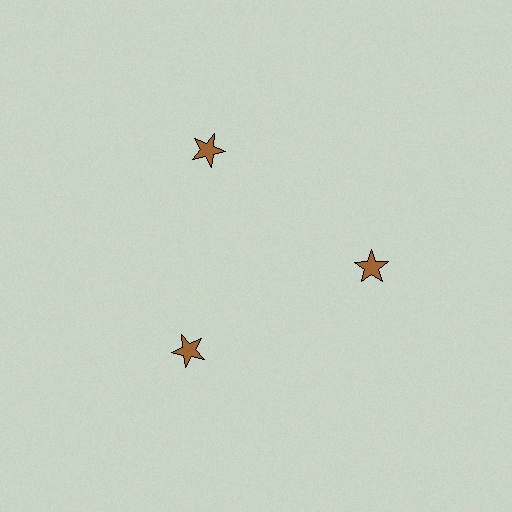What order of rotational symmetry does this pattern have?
This pattern has 3-fold rotational symmetry.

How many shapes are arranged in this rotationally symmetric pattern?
There are 3 shapes, arranged in 3 groups of 1.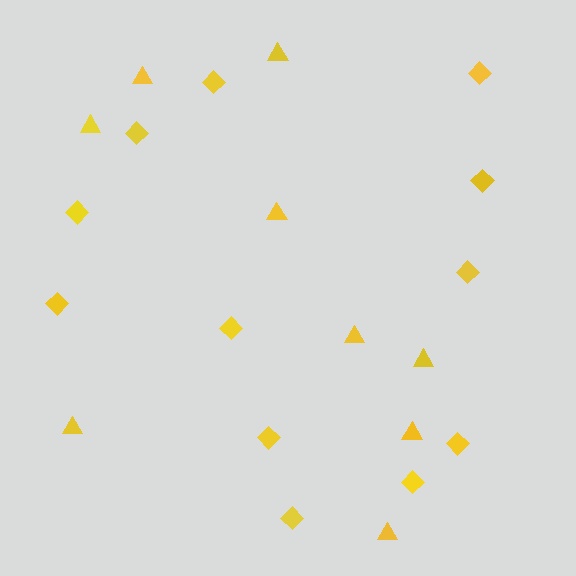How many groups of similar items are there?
There are 2 groups: one group of triangles (9) and one group of diamonds (12).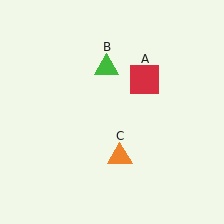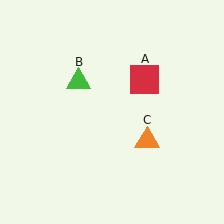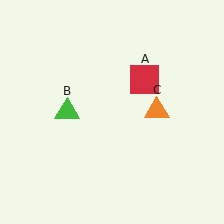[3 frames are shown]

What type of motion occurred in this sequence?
The green triangle (object B), orange triangle (object C) rotated counterclockwise around the center of the scene.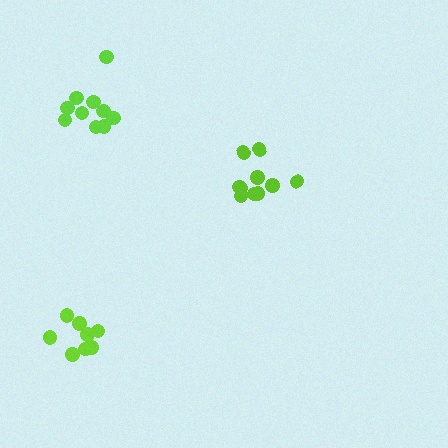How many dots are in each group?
Group 1: 10 dots, Group 2: 8 dots, Group 3: 10 dots (28 total).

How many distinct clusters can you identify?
There are 3 distinct clusters.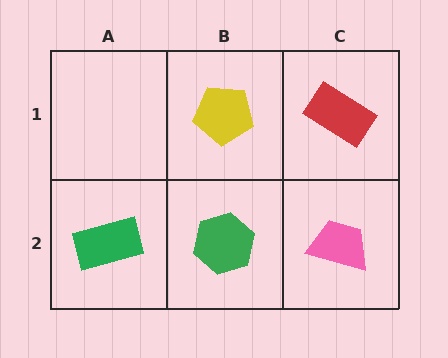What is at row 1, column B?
A yellow pentagon.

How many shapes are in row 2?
3 shapes.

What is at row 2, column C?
A pink trapezoid.